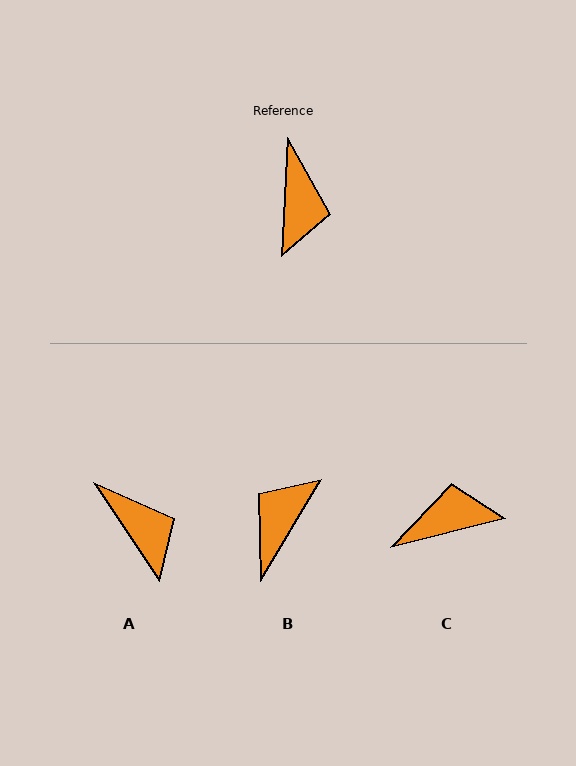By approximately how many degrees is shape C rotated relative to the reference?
Approximately 106 degrees counter-clockwise.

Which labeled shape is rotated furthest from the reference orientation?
B, about 152 degrees away.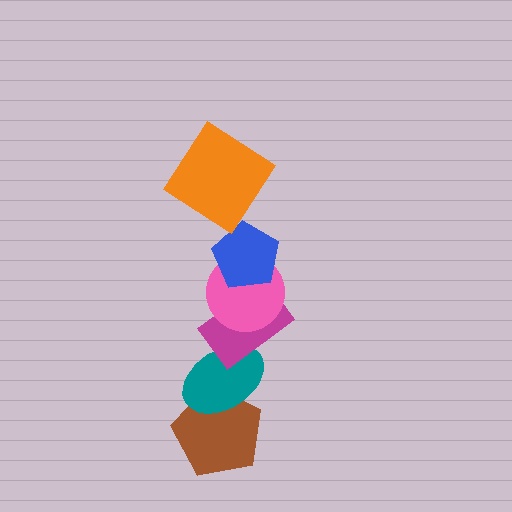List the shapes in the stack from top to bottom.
From top to bottom: the orange diamond, the blue pentagon, the pink circle, the magenta rectangle, the teal ellipse, the brown pentagon.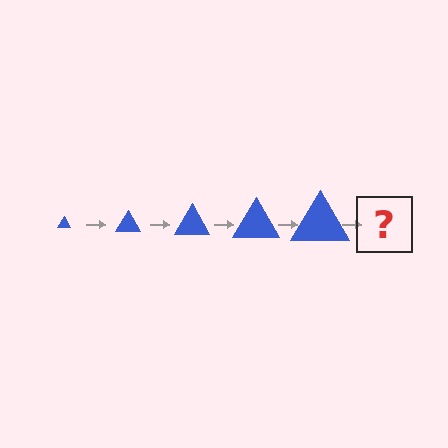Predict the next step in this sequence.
The next step is a blue triangle, larger than the previous one.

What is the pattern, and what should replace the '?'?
The pattern is that the triangle gets progressively larger each step. The '?' should be a blue triangle, larger than the previous one.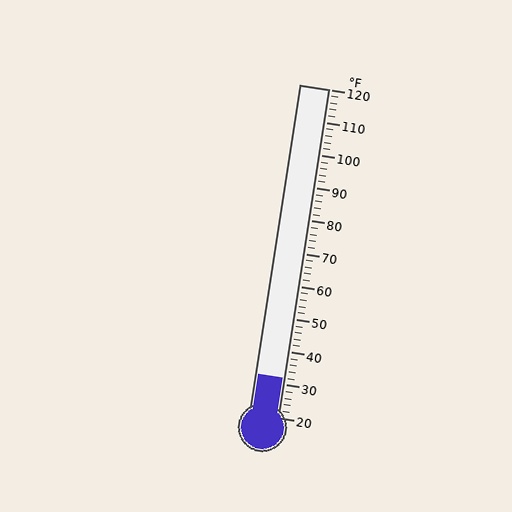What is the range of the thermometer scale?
The thermometer scale ranges from 20°F to 120°F.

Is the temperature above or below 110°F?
The temperature is below 110°F.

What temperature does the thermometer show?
The thermometer shows approximately 32°F.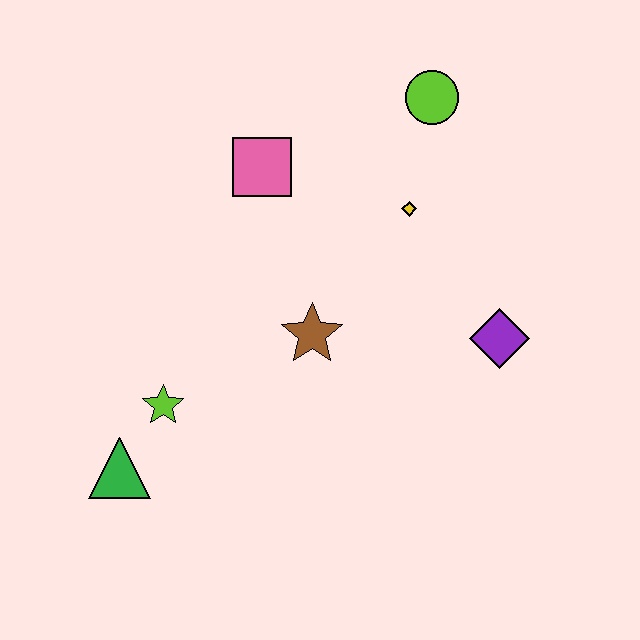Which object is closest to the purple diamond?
The yellow diamond is closest to the purple diamond.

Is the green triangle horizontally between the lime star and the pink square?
No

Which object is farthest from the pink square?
The green triangle is farthest from the pink square.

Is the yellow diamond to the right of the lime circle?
No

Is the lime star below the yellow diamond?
Yes